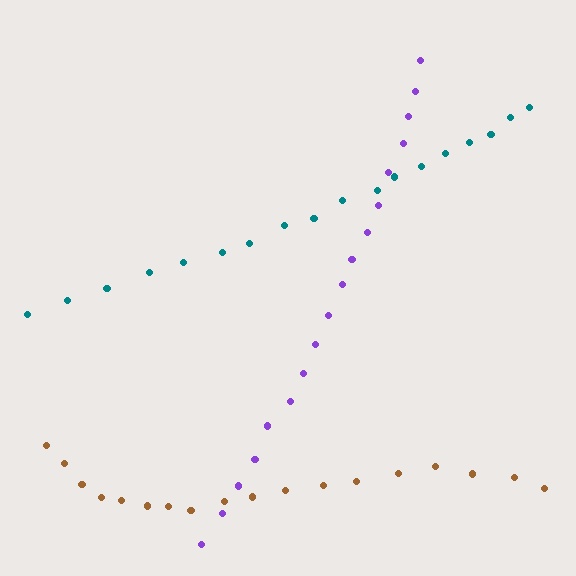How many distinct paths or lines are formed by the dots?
There are 3 distinct paths.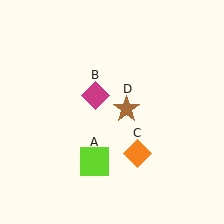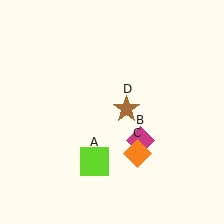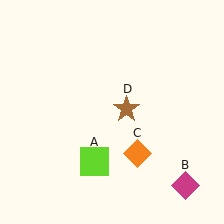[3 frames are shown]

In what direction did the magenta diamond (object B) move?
The magenta diamond (object B) moved down and to the right.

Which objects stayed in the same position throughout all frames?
Lime square (object A) and orange diamond (object C) and brown star (object D) remained stationary.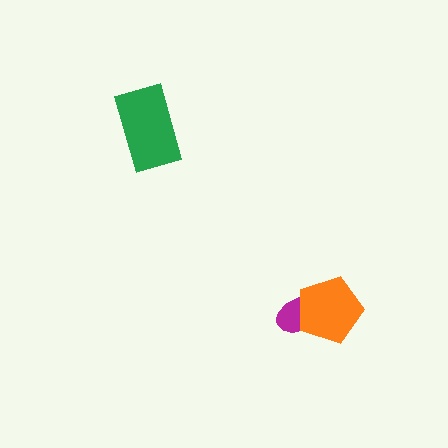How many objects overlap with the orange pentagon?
1 object overlaps with the orange pentagon.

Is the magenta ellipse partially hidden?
Yes, it is partially covered by another shape.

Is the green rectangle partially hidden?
No, no other shape covers it.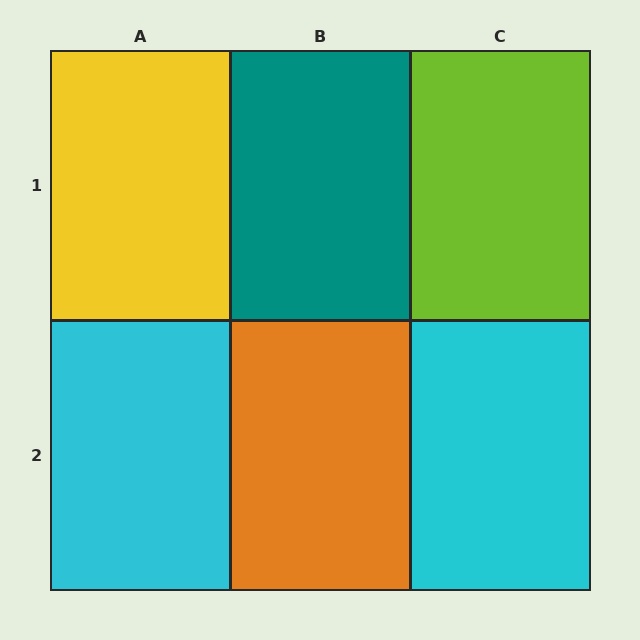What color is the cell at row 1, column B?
Teal.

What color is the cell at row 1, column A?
Yellow.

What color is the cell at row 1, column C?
Lime.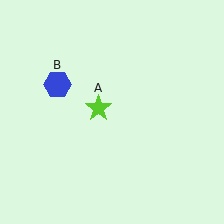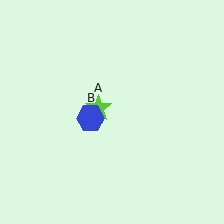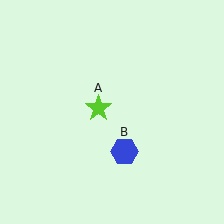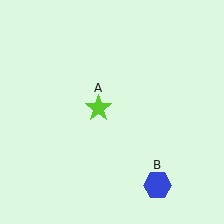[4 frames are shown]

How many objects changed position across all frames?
1 object changed position: blue hexagon (object B).